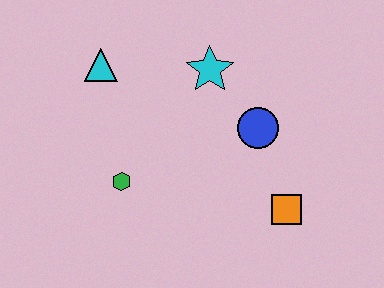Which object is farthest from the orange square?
The cyan triangle is farthest from the orange square.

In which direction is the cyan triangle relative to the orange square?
The cyan triangle is to the left of the orange square.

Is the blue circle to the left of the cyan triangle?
No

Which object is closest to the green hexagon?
The cyan triangle is closest to the green hexagon.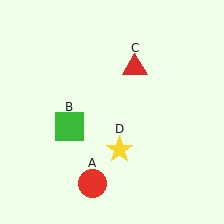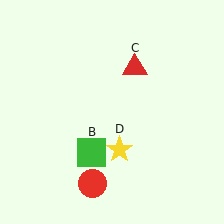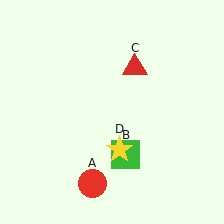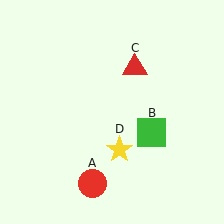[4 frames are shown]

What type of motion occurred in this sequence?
The green square (object B) rotated counterclockwise around the center of the scene.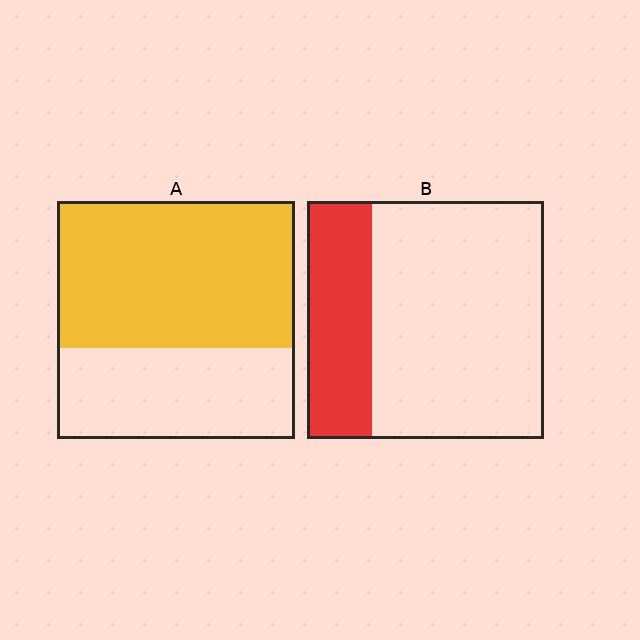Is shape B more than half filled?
No.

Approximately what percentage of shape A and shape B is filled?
A is approximately 60% and B is approximately 25%.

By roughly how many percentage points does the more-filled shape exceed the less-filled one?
By roughly 35 percentage points (A over B).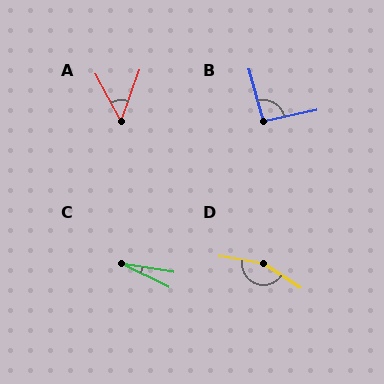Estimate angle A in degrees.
Approximately 48 degrees.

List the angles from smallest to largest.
C (17°), A (48°), B (94°), D (157°).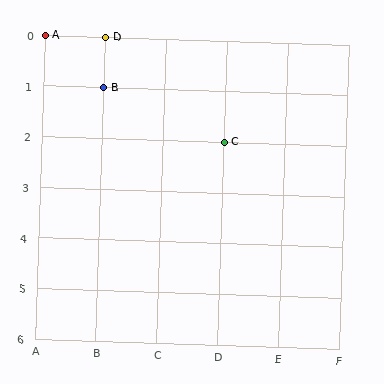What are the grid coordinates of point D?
Point D is at grid coordinates (B, 0).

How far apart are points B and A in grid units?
Points B and A are 1 column and 1 row apart (about 1.4 grid units diagonally).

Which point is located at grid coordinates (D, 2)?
Point C is at (D, 2).